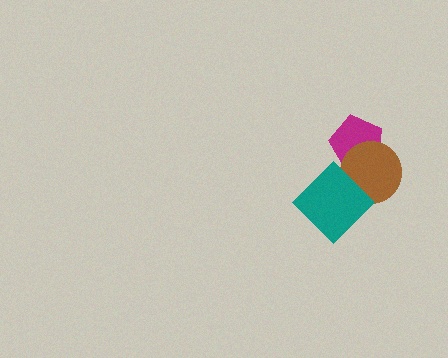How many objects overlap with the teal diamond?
1 object overlaps with the teal diamond.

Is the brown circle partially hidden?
Yes, it is partially covered by another shape.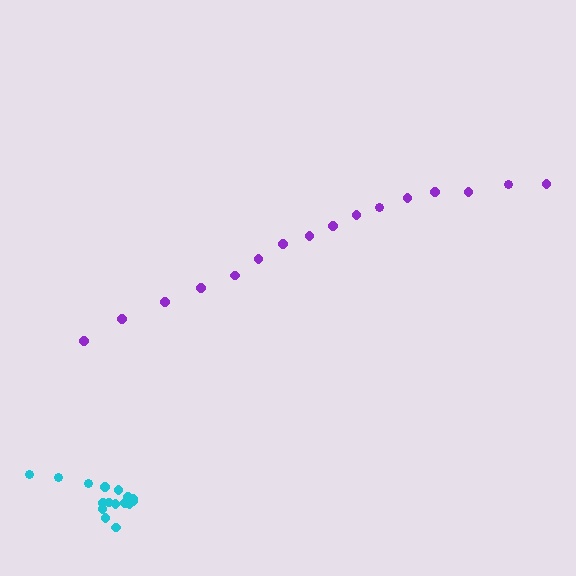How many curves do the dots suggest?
There are 2 distinct paths.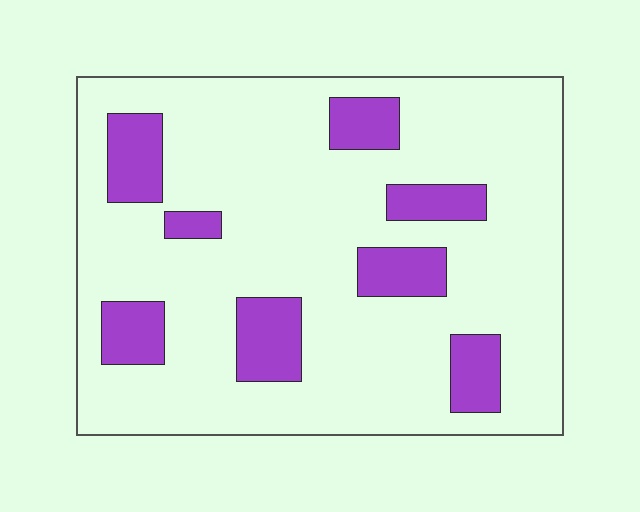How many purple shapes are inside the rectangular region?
8.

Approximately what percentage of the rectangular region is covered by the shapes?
Approximately 20%.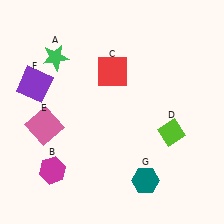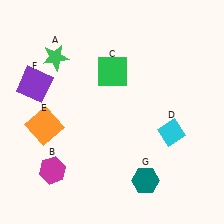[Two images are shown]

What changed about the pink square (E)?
In Image 1, E is pink. In Image 2, it changed to orange.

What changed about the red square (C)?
In Image 1, C is red. In Image 2, it changed to green.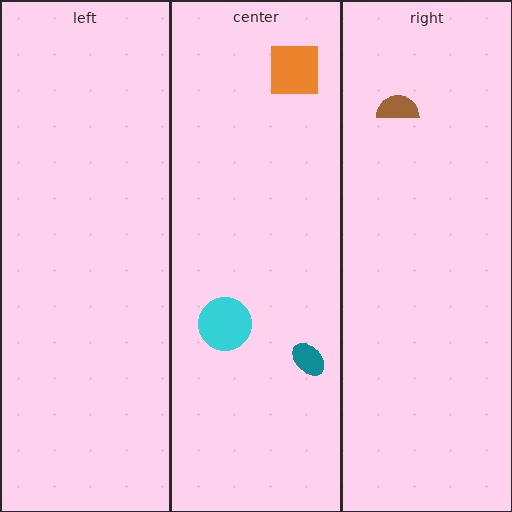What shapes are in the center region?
The orange square, the teal ellipse, the cyan circle.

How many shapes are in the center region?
3.